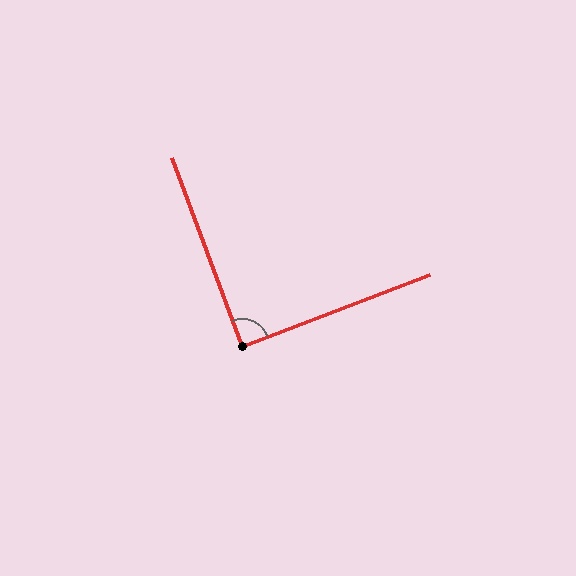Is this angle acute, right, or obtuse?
It is approximately a right angle.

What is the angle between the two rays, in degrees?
Approximately 90 degrees.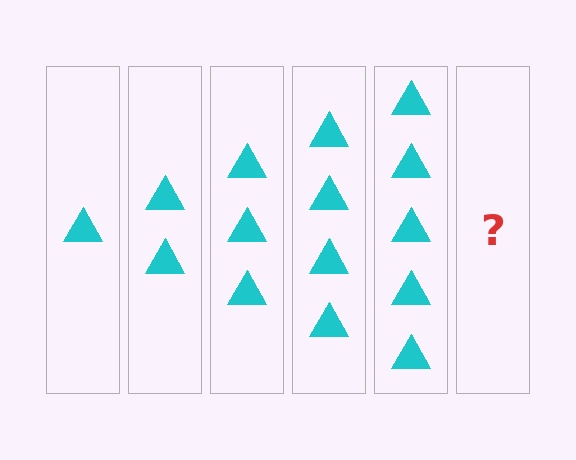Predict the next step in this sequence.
The next step is 6 triangles.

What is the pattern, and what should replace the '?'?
The pattern is that each step adds one more triangle. The '?' should be 6 triangles.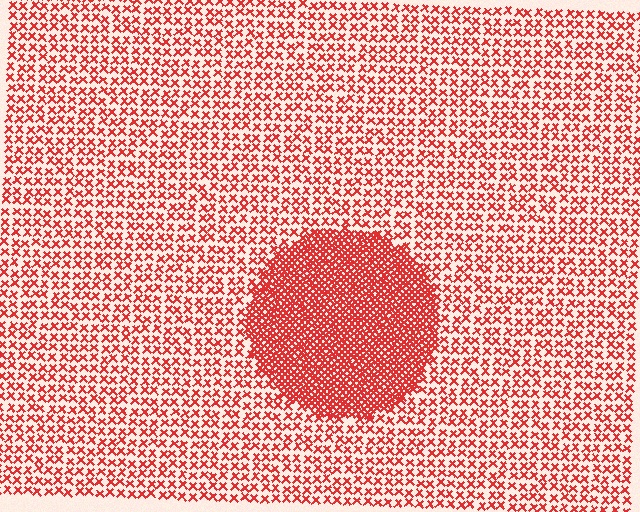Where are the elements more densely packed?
The elements are more densely packed inside the circle boundary.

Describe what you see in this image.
The image contains small red elements arranged at two different densities. A circle-shaped region is visible where the elements are more densely packed than the surrounding area.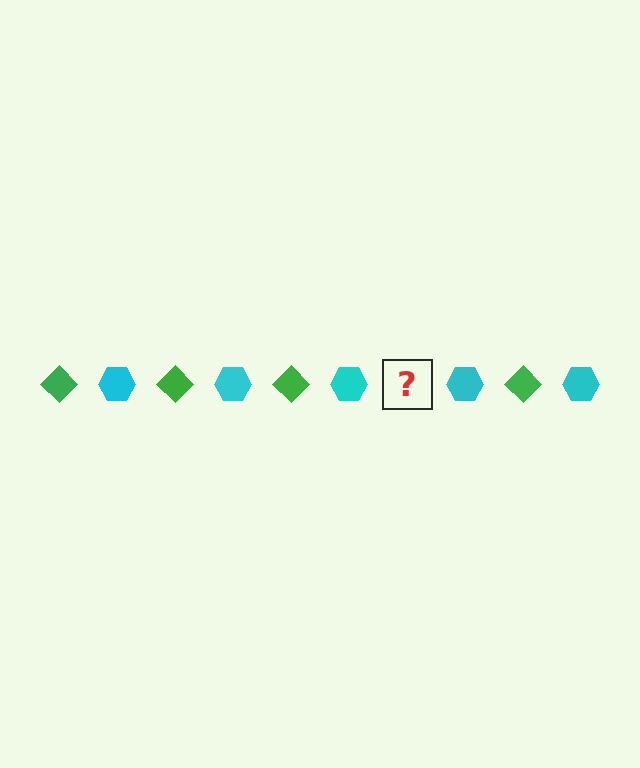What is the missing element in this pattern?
The missing element is a green diamond.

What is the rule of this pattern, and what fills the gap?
The rule is that the pattern alternates between green diamond and cyan hexagon. The gap should be filled with a green diamond.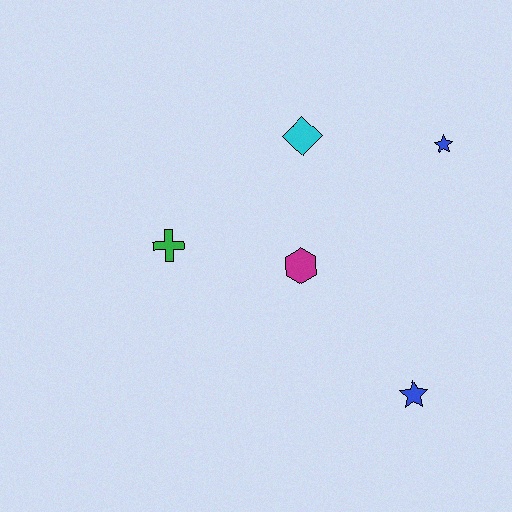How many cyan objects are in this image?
There is 1 cyan object.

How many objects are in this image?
There are 5 objects.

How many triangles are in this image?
There are no triangles.